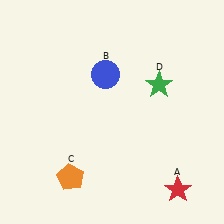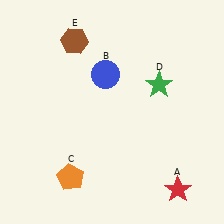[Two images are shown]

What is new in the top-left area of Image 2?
A brown hexagon (E) was added in the top-left area of Image 2.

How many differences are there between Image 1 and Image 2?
There is 1 difference between the two images.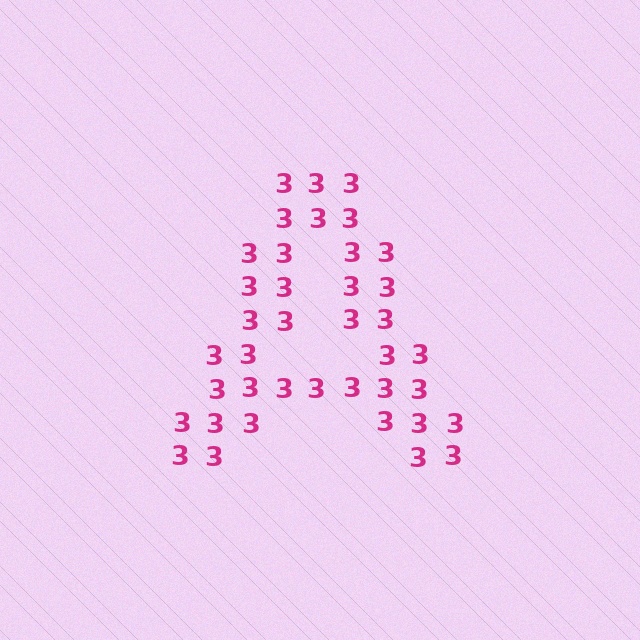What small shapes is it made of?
It is made of small digit 3's.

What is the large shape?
The large shape is the letter A.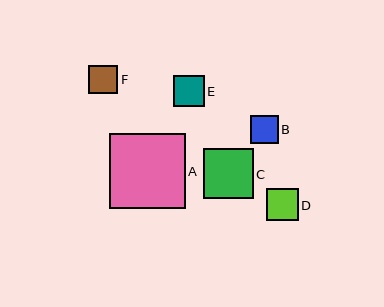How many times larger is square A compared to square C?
Square A is approximately 1.5 times the size of square C.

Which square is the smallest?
Square B is the smallest with a size of approximately 28 pixels.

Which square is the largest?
Square A is the largest with a size of approximately 75 pixels.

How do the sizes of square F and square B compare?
Square F and square B are approximately the same size.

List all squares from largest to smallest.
From largest to smallest: A, C, D, E, F, B.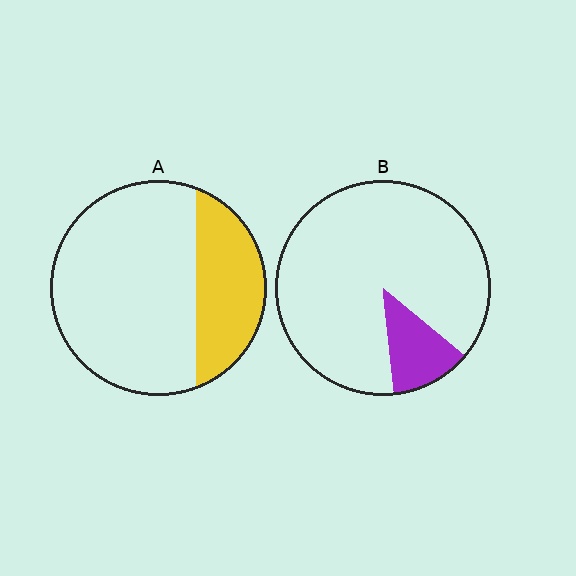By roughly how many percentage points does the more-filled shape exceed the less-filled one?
By roughly 15 percentage points (A over B).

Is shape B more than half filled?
No.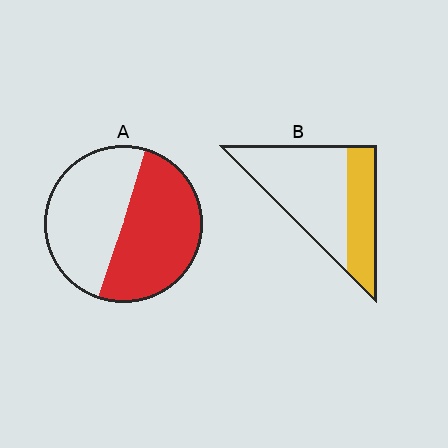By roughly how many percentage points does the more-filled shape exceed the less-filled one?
By roughly 15 percentage points (A over B).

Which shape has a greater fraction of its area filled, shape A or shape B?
Shape A.